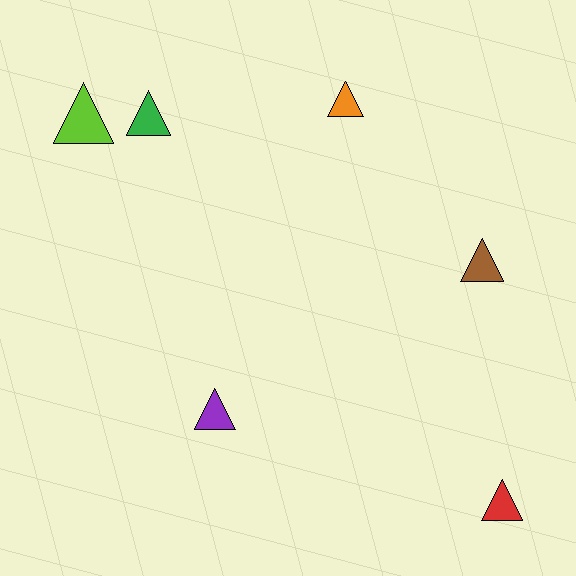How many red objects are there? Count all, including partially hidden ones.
There is 1 red object.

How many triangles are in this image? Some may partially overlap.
There are 6 triangles.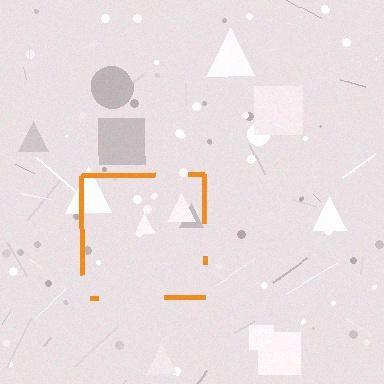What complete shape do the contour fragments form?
The contour fragments form a square.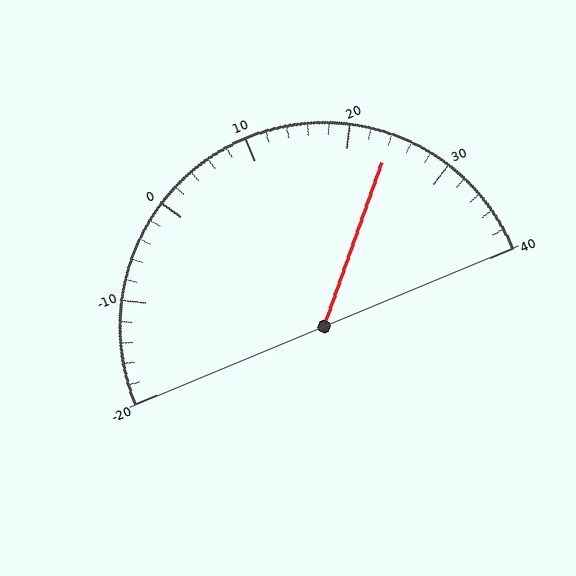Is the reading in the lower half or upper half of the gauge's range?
The reading is in the upper half of the range (-20 to 40).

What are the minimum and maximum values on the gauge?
The gauge ranges from -20 to 40.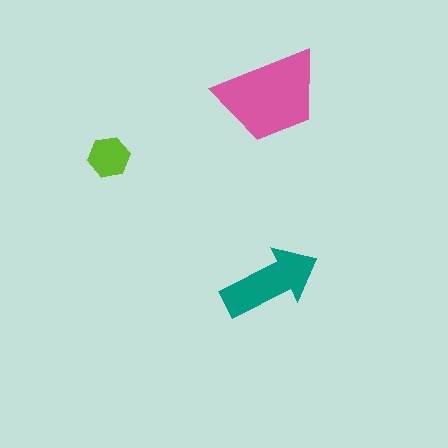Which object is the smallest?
The lime hexagon.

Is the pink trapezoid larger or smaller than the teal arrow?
Larger.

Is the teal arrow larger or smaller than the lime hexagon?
Larger.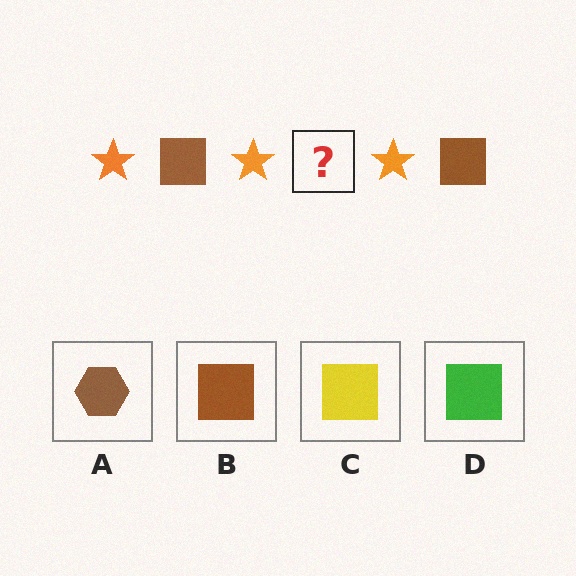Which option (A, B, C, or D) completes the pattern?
B.